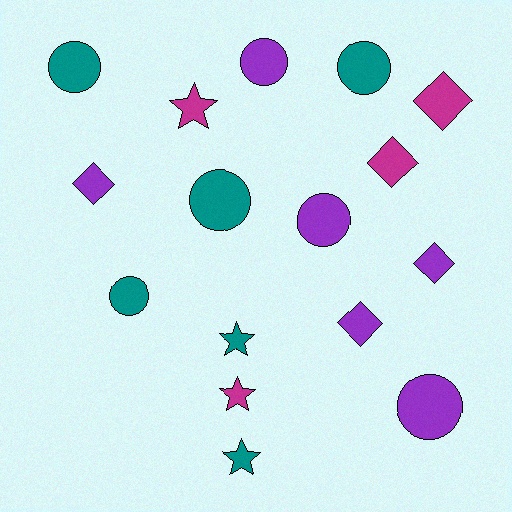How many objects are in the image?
There are 16 objects.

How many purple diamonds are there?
There are 3 purple diamonds.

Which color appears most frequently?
Teal, with 6 objects.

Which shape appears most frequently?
Circle, with 7 objects.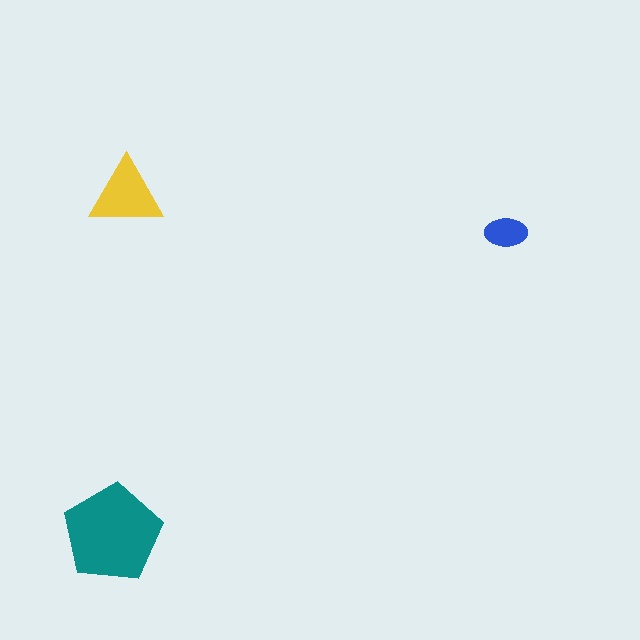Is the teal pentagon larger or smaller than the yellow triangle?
Larger.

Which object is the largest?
The teal pentagon.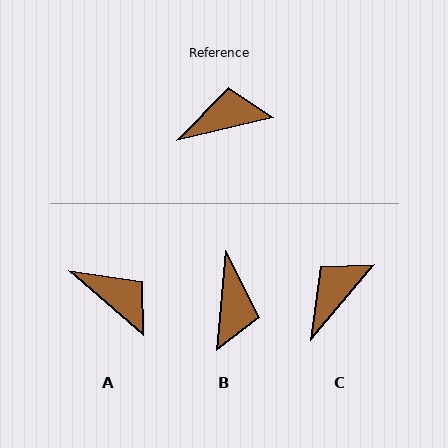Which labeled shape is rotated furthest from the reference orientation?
B, about 109 degrees away.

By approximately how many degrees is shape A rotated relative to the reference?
Approximately 55 degrees clockwise.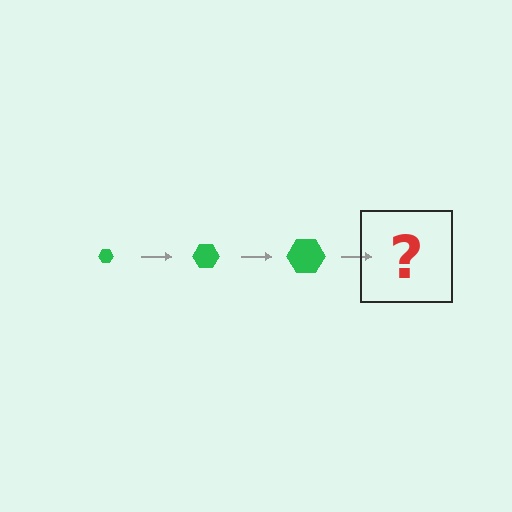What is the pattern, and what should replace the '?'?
The pattern is that the hexagon gets progressively larger each step. The '?' should be a green hexagon, larger than the previous one.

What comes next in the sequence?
The next element should be a green hexagon, larger than the previous one.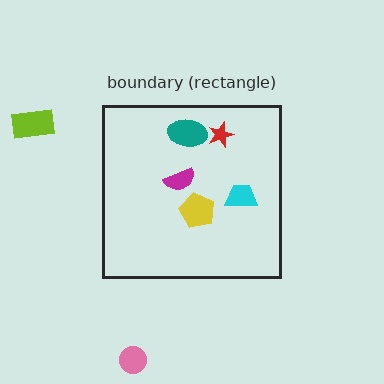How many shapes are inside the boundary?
5 inside, 2 outside.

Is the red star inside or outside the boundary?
Inside.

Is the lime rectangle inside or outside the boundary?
Outside.